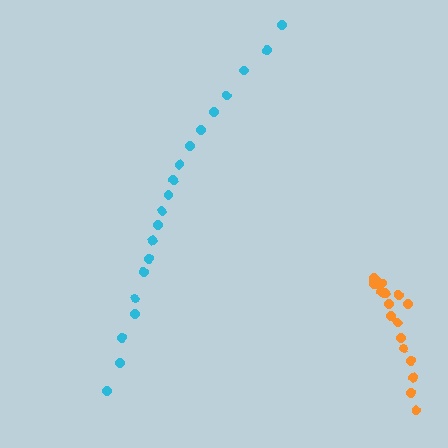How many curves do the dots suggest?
There are 2 distinct paths.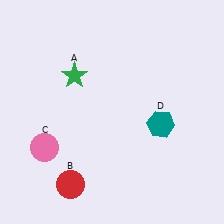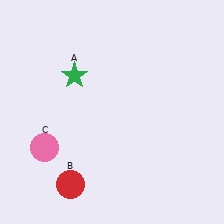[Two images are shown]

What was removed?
The teal hexagon (D) was removed in Image 2.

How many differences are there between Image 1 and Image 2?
There is 1 difference between the two images.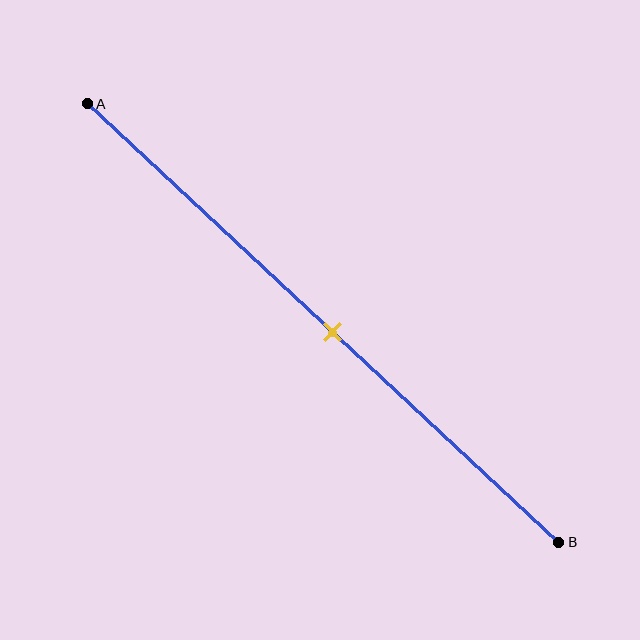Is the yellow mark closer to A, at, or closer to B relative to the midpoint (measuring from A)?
The yellow mark is approximately at the midpoint of segment AB.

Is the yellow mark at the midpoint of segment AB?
Yes, the mark is approximately at the midpoint.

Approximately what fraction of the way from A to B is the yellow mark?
The yellow mark is approximately 50% of the way from A to B.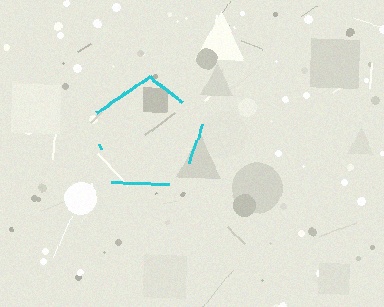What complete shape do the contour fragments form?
The contour fragments form a pentagon.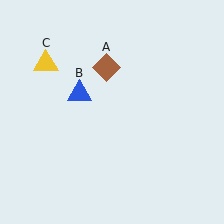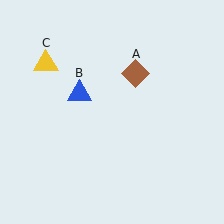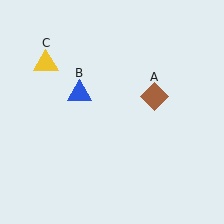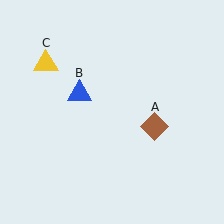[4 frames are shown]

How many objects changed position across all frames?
1 object changed position: brown diamond (object A).